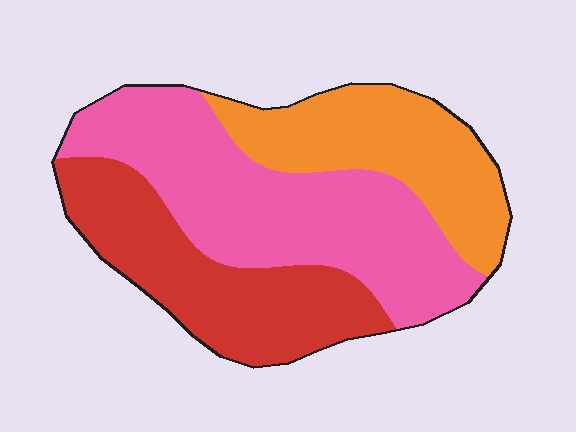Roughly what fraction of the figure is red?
Red covers about 30% of the figure.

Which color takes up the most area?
Pink, at roughly 45%.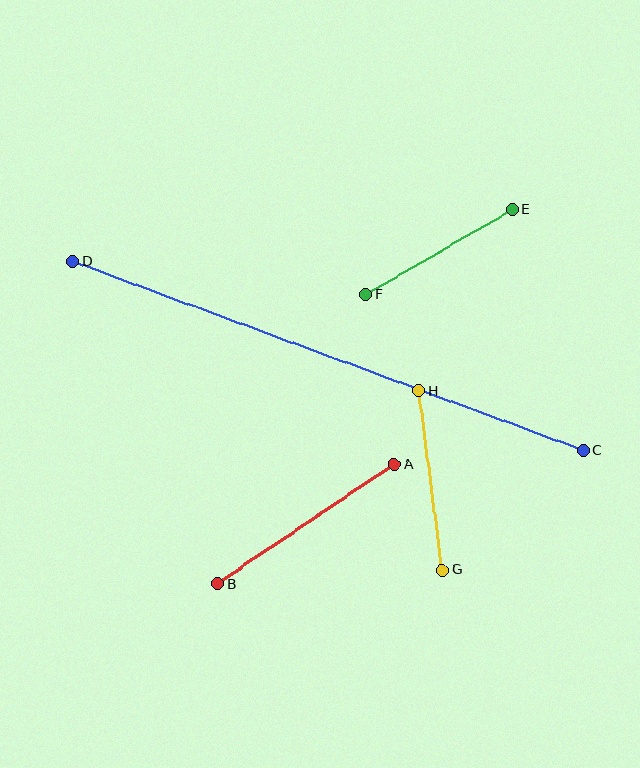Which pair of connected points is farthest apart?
Points C and D are farthest apart.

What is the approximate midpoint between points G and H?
The midpoint is at approximately (430, 480) pixels.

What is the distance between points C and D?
The distance is approximately 545 pixels.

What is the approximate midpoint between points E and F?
The midpoint is at approximately (439, 252) pixels.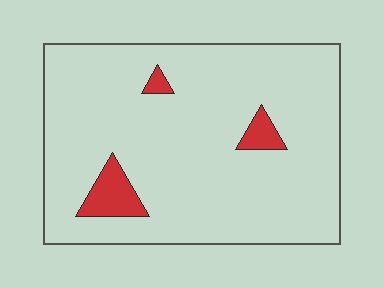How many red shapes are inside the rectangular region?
3.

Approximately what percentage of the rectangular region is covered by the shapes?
Approximately 5%.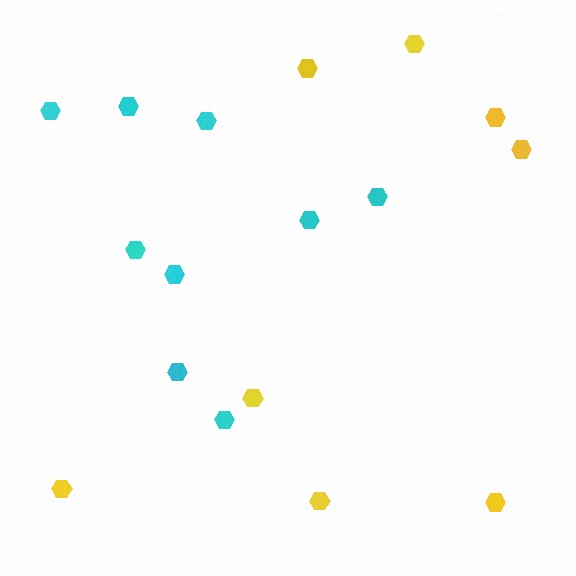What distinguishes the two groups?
There are 2 groups: one group of yellow hexagons (8) and one group of cyan hexagons (9).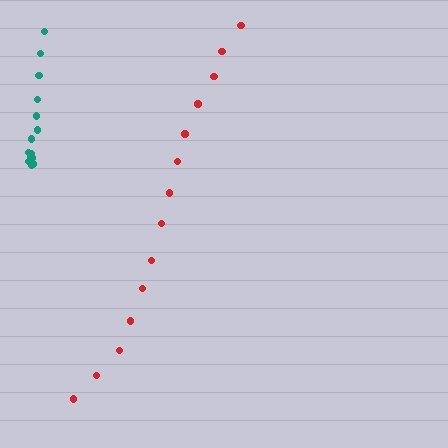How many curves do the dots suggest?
There are 2 distinct paths.